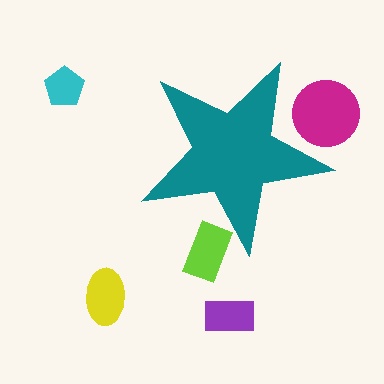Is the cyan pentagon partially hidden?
No, the cyan pentagon is fully visible.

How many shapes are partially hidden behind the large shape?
2 shapes are partially hidden.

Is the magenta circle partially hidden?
Yes, the magenta circle is partially hidden behind the teal star.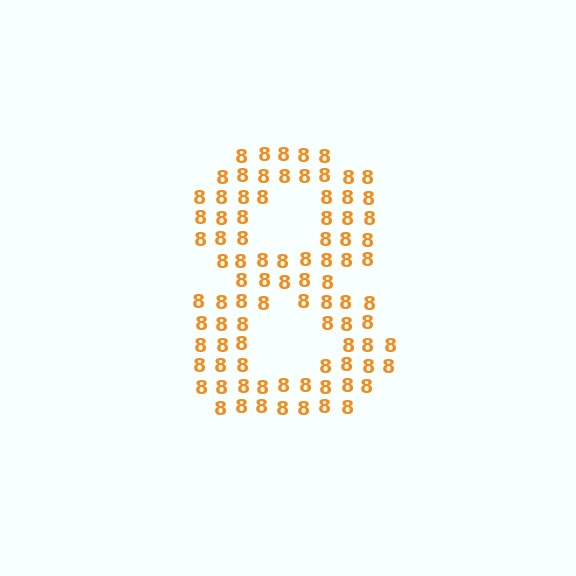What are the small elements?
The small elements are digit 8's.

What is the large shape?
The large shape is the digit 8.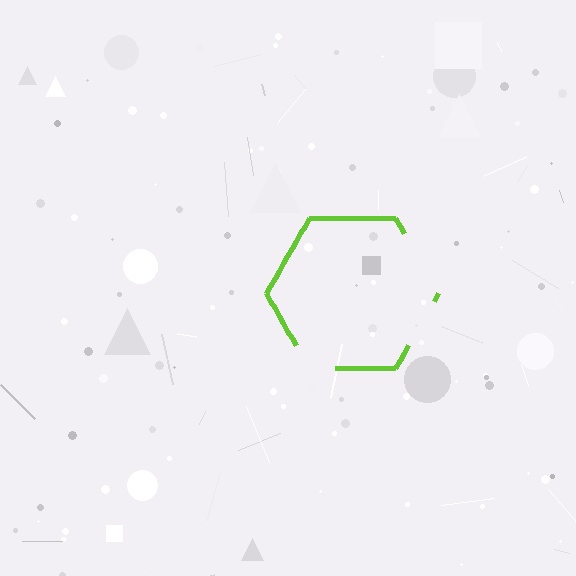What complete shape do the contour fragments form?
The contour fragments form a hexagon.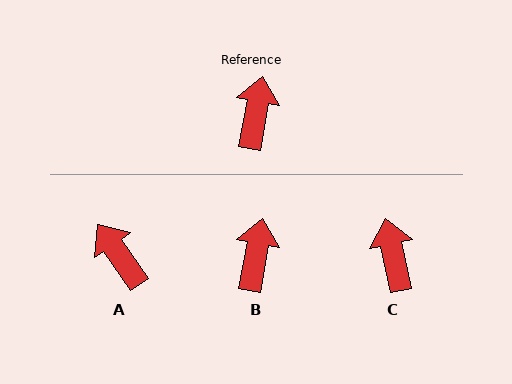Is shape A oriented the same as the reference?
No, it is off by about 45 degrees.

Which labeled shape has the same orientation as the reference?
B.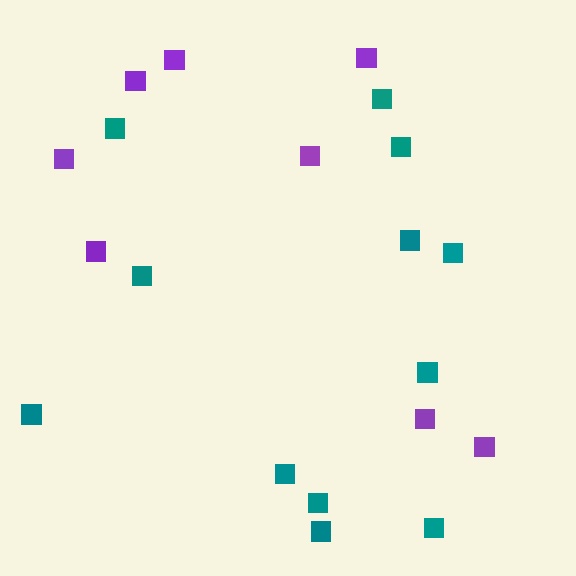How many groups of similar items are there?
There are 2 groups: one group of teal squares (12) and one group of purple squares (8).